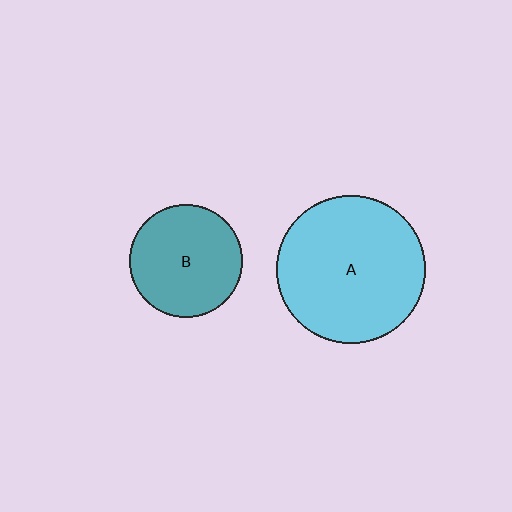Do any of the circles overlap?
No, none of the circles overlap.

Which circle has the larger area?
Circle A (cyan).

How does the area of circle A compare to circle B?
Approximately 1.7 times.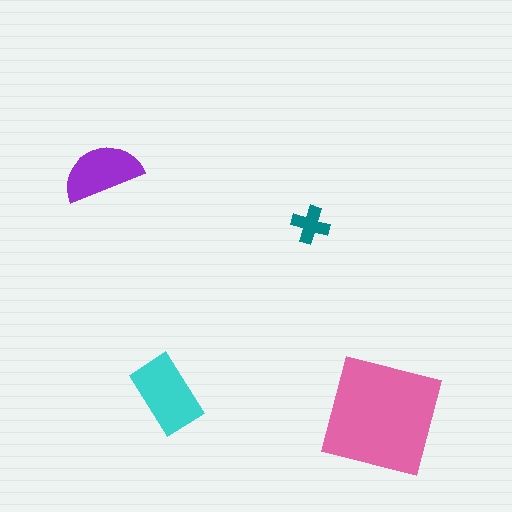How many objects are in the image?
There are 4 objects in the image.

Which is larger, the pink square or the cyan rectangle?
The pink square.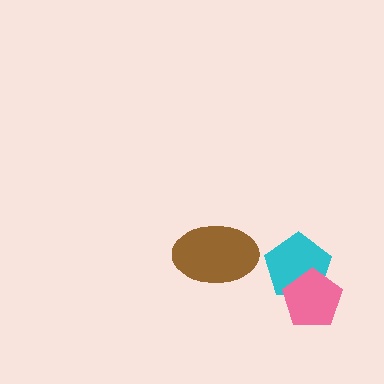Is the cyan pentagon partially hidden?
Yes, it is partially covered by another shape.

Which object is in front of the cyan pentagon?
The pink pentagon is in front of the cyan pentagon.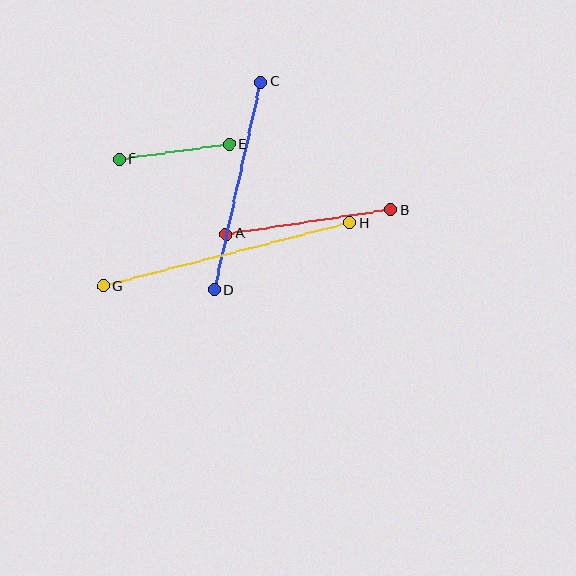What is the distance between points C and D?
The distance is approximately 213 pixels.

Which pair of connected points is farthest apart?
Points G and H are farthest apart.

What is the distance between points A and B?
The distance is approximately 166 pixels.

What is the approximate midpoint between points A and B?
The midpoint is at approximately (308, 222) pixels.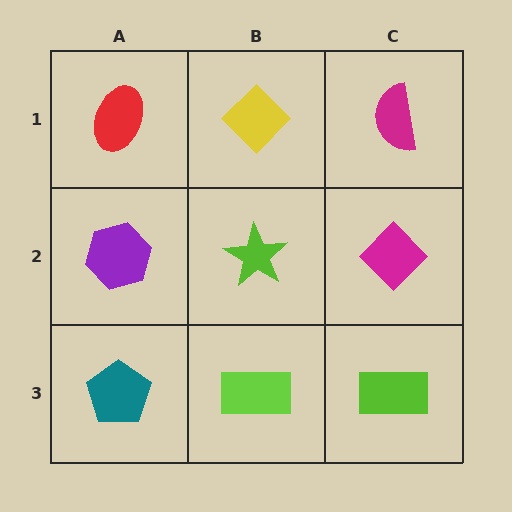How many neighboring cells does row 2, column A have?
3.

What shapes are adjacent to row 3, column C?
A magenta diamond (row 2, column C), a lime rectangle (row 3, column B).